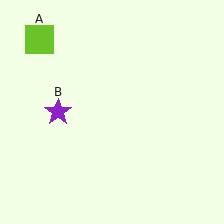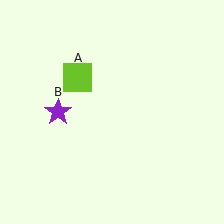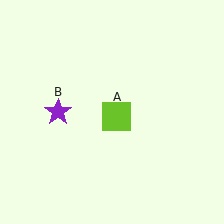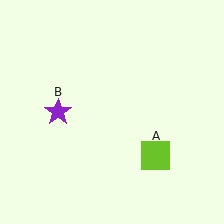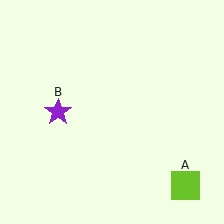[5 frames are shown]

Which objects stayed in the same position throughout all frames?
Purple star (object B) remained stationary.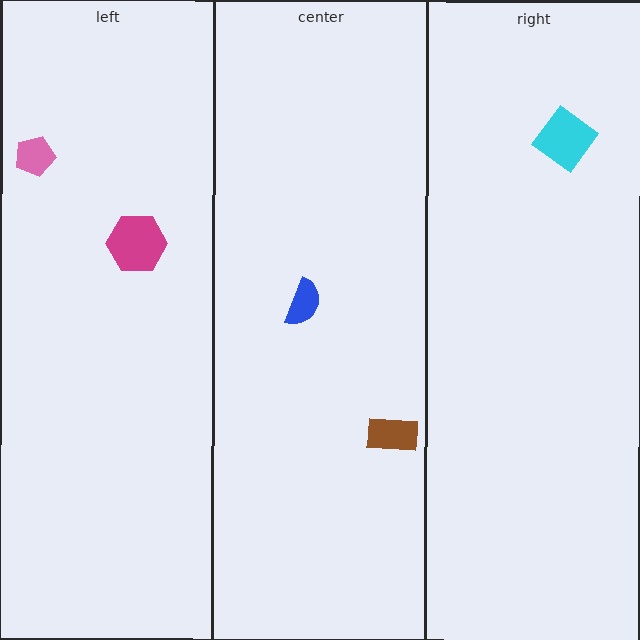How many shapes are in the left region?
2.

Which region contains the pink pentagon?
The left region.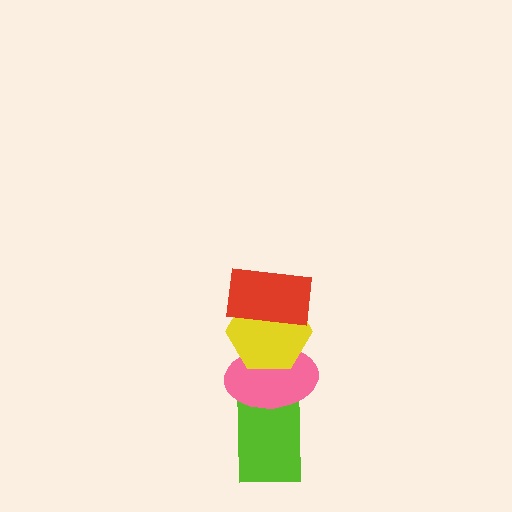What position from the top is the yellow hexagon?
The yellow hexagon is 2nd from the top.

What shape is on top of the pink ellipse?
The yellow hexagon is on top of the pink ellipse.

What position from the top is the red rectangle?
The red rectangle is 1st from the top.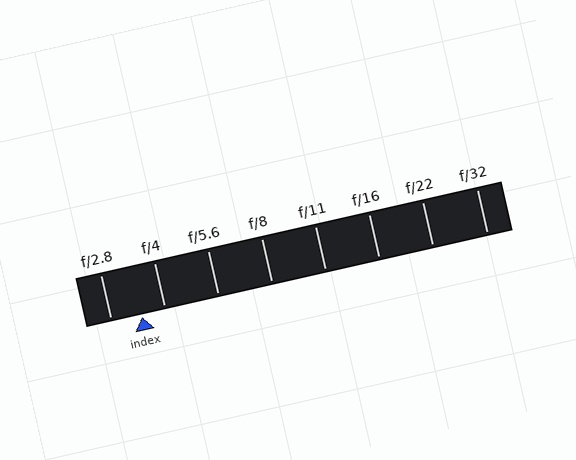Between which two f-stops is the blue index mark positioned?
The index mark is between f/2.8 and f/4.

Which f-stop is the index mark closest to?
The index mark is closest to f/4.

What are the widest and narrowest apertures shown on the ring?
The widest aperture shown is f/2.8 and the narrowest is f/32.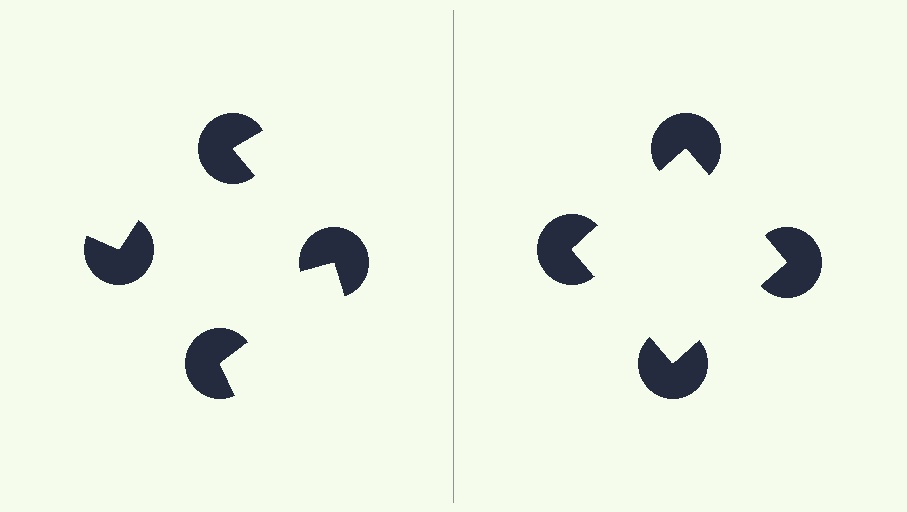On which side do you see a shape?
An illusory square appears on the right side. On the left side the wedge cuts are rotated, so no coherent shape forms.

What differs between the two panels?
The pac-man discs are positioned identically on both sides; only the wedge orientations differ. On the right they align to a square; on the left they are misaligned.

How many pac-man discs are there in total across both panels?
8 — 4 on each side.